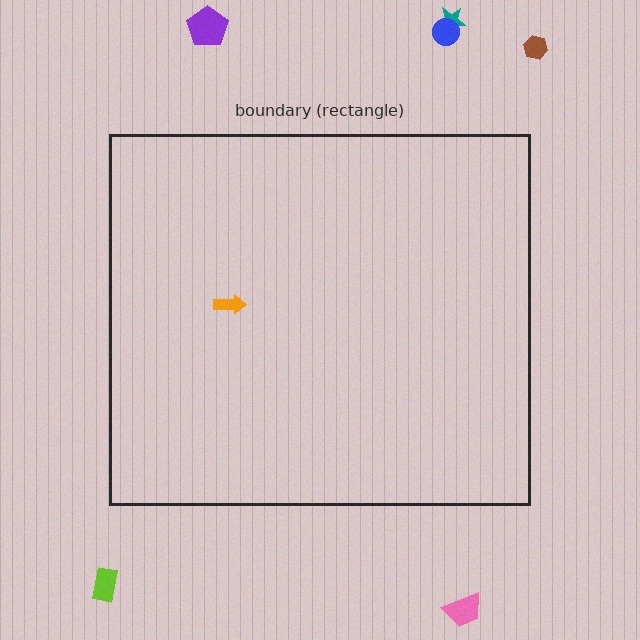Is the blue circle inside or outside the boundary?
Outside.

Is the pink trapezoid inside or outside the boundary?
Outside.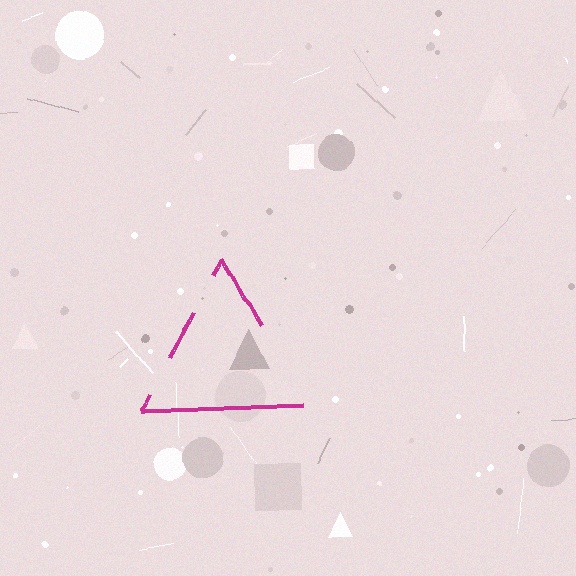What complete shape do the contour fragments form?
The contour fragments form a triangle.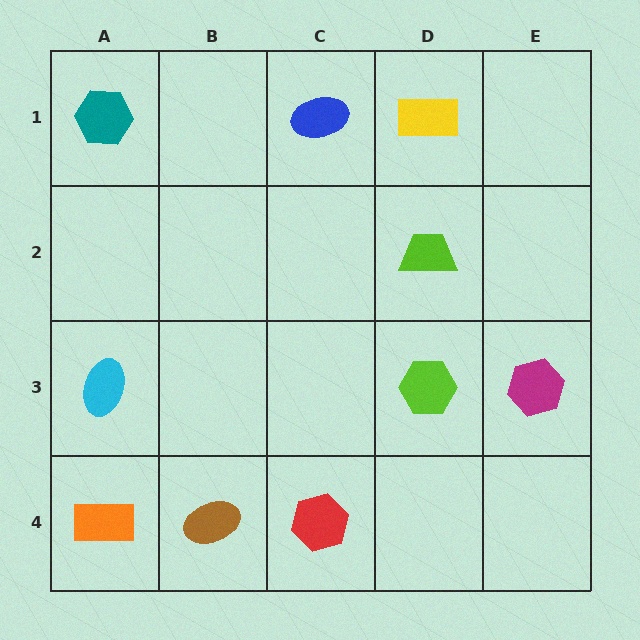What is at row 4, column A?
An orange rectangle.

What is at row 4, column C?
A red hexagon.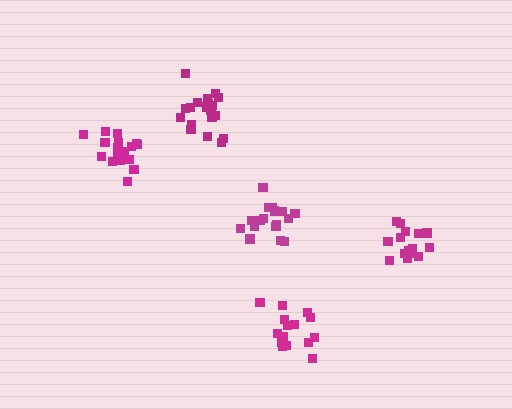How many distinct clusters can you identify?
There are 5 distinct clusters.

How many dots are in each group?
Group 1: 18 dots, Group 2: 19 dots, Group 3: 15 dots, Group 4: 15 dots, Group 5: 20 dots (87 total).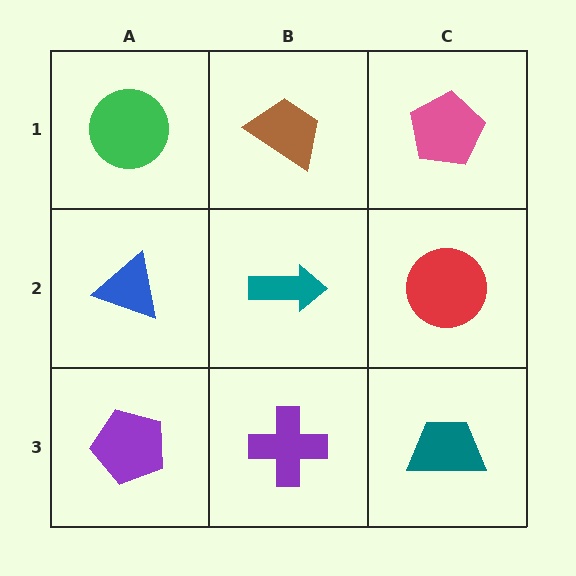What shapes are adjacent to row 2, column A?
A green circle (row 1, column A), a purple pentagon (row 3, column A), a teal arrow (row 2, column B).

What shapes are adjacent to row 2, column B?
A brown trapezoid (row 1, column B), a purple cross (row 3, column B), a blue triangle (row 2, column A), a red circle (row 2, column C).